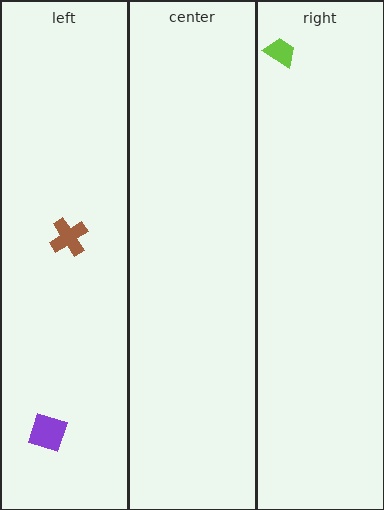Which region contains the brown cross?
The left region.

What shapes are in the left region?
The brown cross, the purple square.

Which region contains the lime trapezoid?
The right region.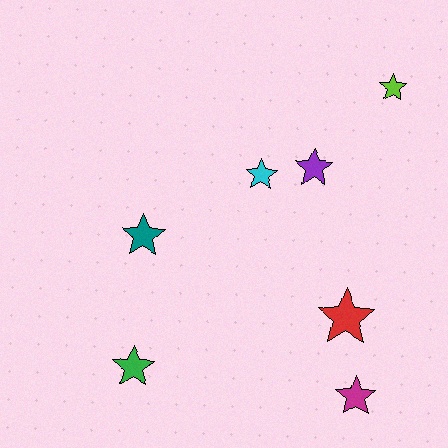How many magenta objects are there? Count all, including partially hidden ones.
There is 1 magenta object.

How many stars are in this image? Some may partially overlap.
There are 7 stars.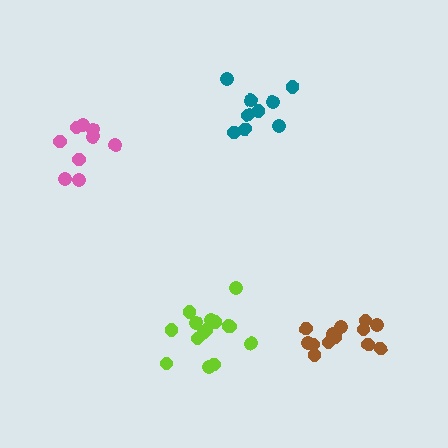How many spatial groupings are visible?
There are 4 spatial groupings.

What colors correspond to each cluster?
The clusters are colored: lime, teal, pink, brown.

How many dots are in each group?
Group 1: 15 dots, Group 2: 9 dots, Group 3: 9 dots, Group 4: 14 dots (47 total).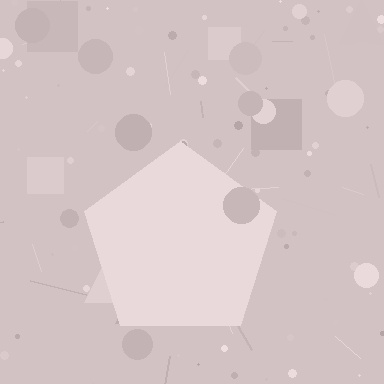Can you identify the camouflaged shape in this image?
The camouflaged shape is a pentagon.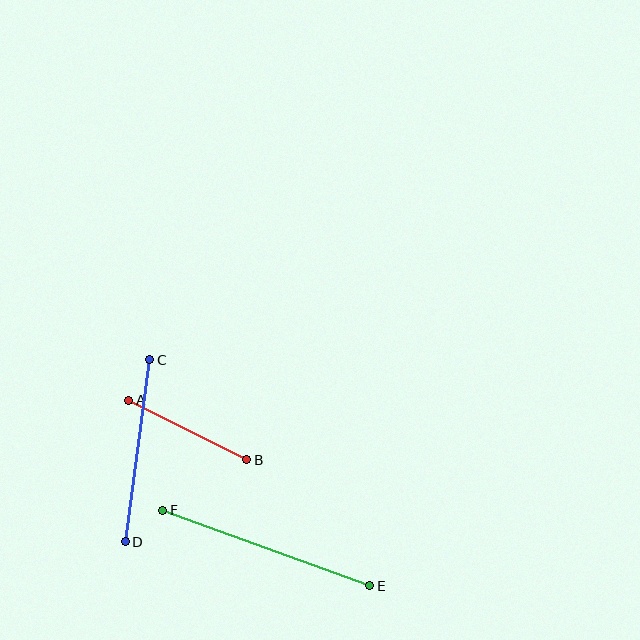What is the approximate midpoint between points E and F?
The midpoint is at approximately (266, 548) pixels.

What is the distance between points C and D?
The distance is approximately 184 pixels.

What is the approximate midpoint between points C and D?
The midpoint is at approximately (137, 451) pixels.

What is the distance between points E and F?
The distance is approximately 220 pixels.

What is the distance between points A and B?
The distance is approximately 132 pixels.